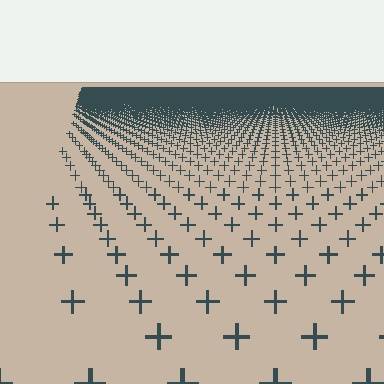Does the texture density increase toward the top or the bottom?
Density increases toward the top.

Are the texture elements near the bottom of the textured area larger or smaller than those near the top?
Larger. Near the bottom, elements are closer to the viewer and appear at a bigger on-screen size.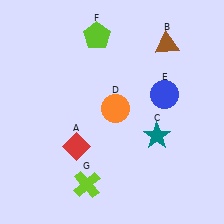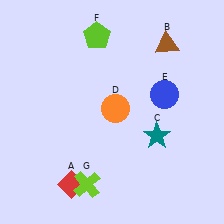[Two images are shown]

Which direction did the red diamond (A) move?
The red diamond (A) moved down.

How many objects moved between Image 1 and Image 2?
1 object moved between the two images.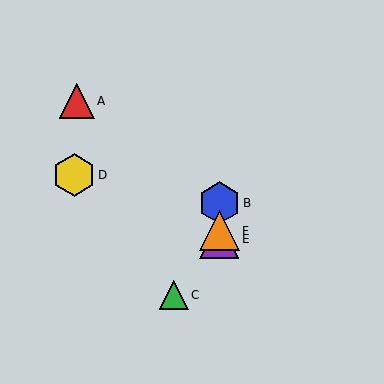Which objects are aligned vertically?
Objects B, E, F are aligned vertically.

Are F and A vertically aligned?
No, F is at x≈219 and A is at x≈77.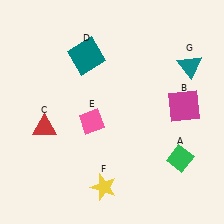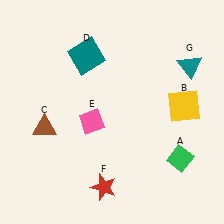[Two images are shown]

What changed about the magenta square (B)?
In Image 1, B is magenta. In Image 2, it changed to yellow.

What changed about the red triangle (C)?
In Image 1, C is red. In Image 2, it changed to brown.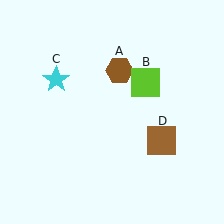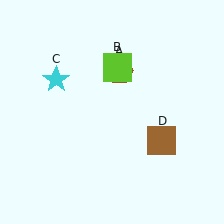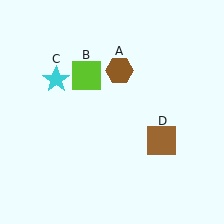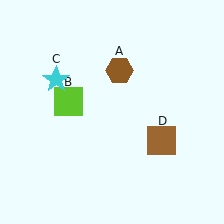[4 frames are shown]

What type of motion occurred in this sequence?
The lime square (object B) rotated counterclockwise around the center of the scene.